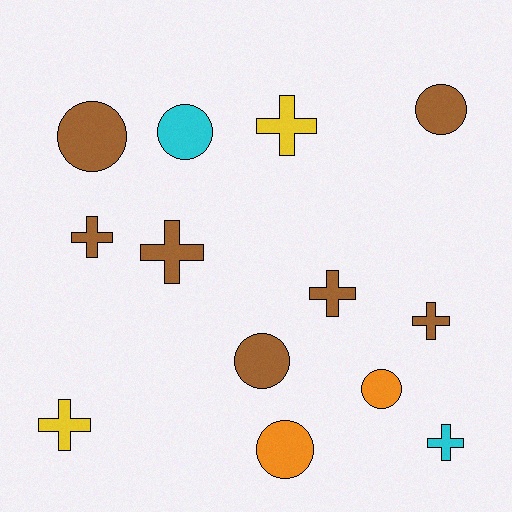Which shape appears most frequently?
Cross, with 7 objects.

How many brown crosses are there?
There are 4 brown crosses.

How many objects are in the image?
There are 13 objects.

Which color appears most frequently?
Brown, with 7 objects.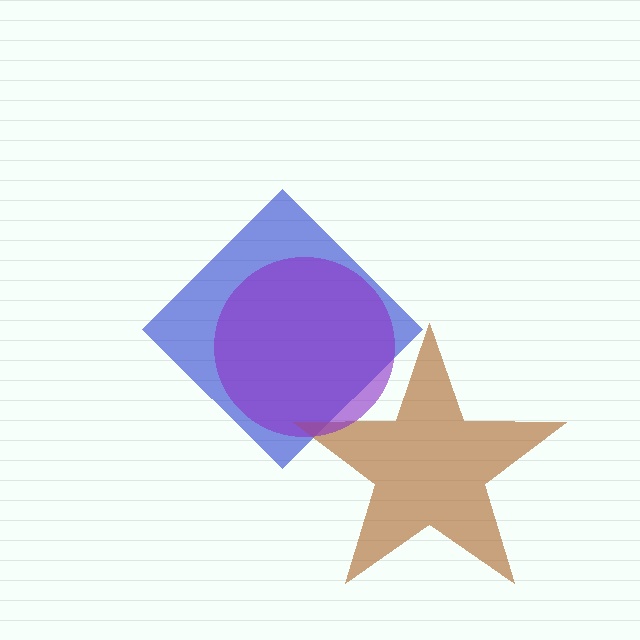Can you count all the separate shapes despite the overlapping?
Yes, there are 3 separate shapes.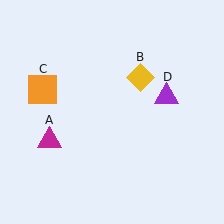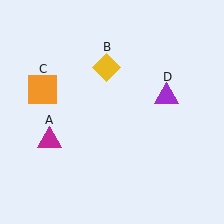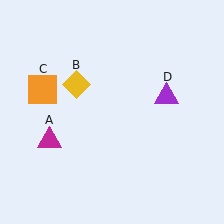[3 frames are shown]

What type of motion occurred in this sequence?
The yellow diamond (object B) rotated counterclockwise around the center of the scene.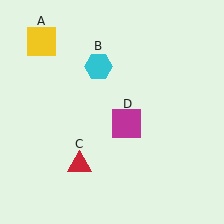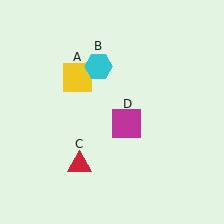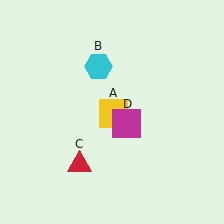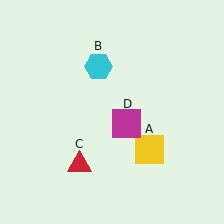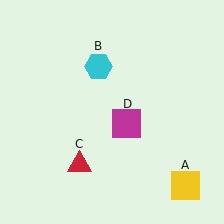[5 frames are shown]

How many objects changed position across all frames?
1 object changed position: yellow square (object A).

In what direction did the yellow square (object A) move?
The yellow square (object A) moved down and to the right.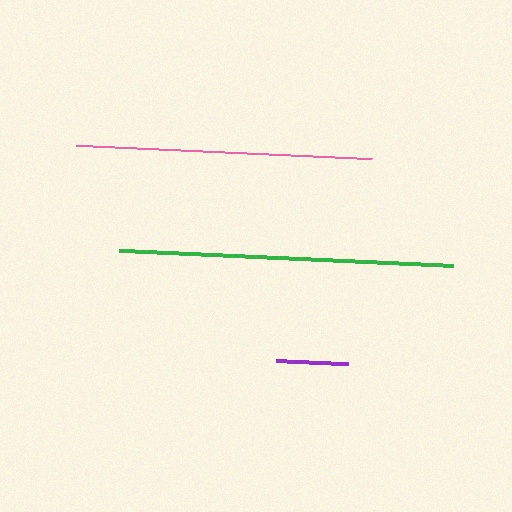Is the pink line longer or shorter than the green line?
The green line is longer than the pink line.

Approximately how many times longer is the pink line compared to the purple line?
The pink line is approximately 4.1 times the length of the purple line.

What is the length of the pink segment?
The pink segment is approximately 295 pixels long.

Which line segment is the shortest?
The purple line is the shortest at approximately 72 pixels.